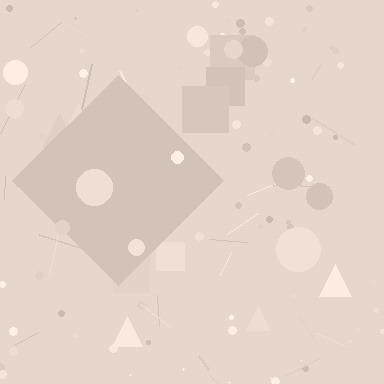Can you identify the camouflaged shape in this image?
The camouflaged shape is a diamond.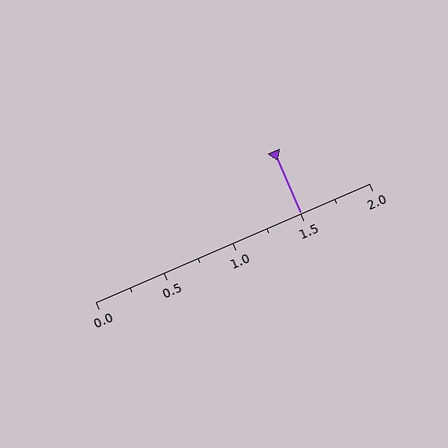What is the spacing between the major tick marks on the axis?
The major ticks are spaced 0.5 apart.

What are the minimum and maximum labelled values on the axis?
The axis runs from 0.0 to 2.0.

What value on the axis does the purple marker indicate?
The marker indicates approximately 1.5.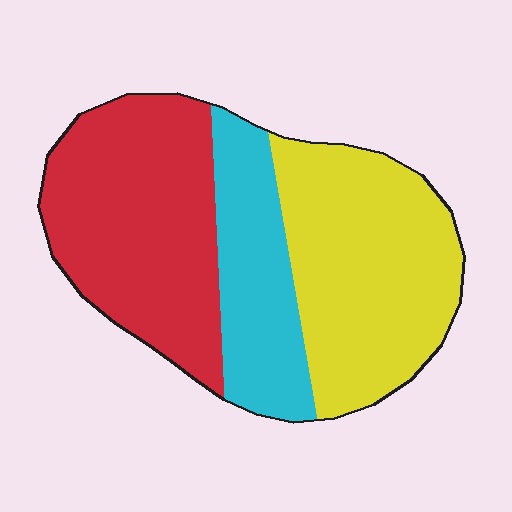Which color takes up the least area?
Cyan, at roughly 20%.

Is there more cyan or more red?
Red.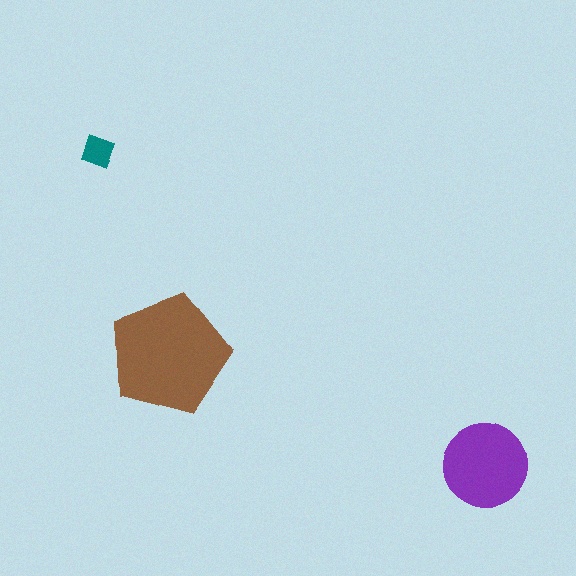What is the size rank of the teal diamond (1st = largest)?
3rd.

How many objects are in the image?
There are 3 objects in the image.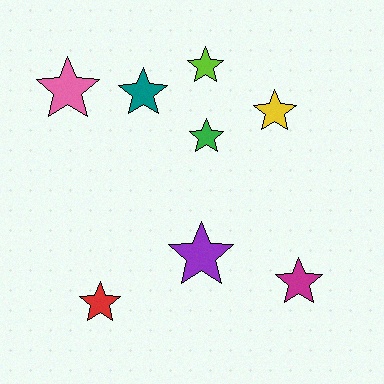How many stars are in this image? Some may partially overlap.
There are 8 stars.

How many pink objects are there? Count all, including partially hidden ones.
There is 1 pink object.